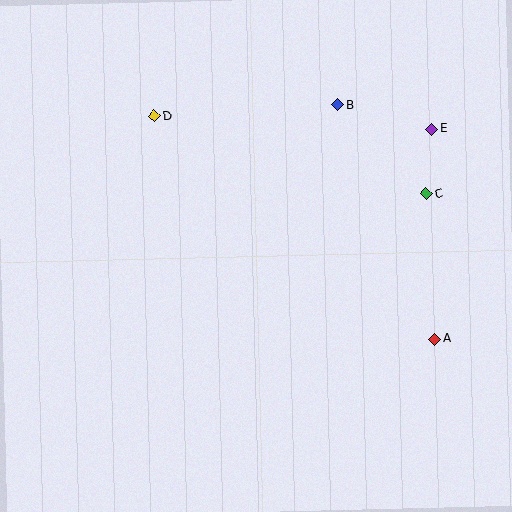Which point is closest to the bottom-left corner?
Point D is closest to the bottom-left corner.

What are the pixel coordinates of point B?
Point B is at (338, 105).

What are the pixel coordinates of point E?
Point E is at (432, 129).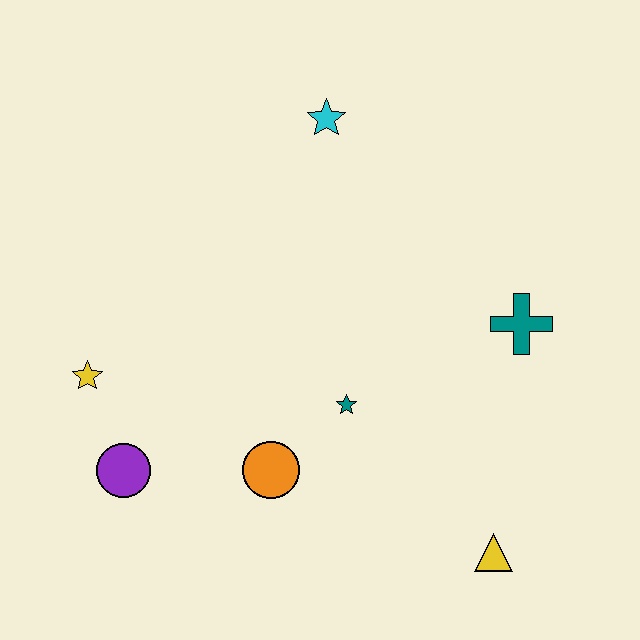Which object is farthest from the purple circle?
The teal cross is farthest from the purple circle.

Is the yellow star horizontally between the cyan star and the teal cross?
No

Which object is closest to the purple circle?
The yellow star is closest to the purple circle.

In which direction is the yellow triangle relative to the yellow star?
The yellow triangle is to the right of the yellow star.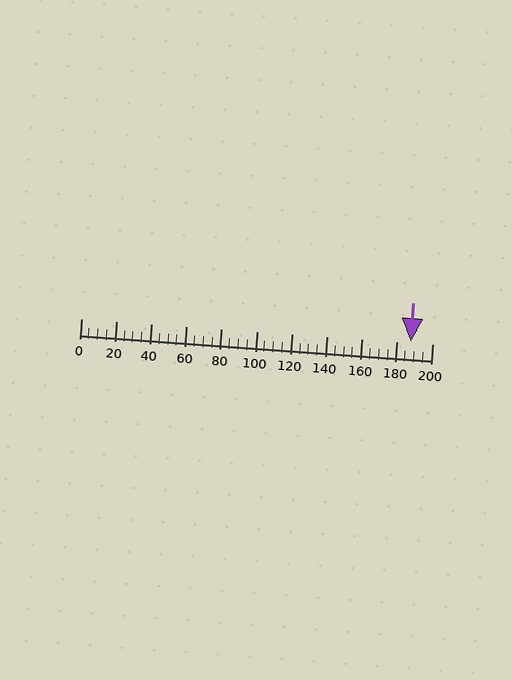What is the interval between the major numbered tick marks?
The major tick marks are spaced 20 units apart.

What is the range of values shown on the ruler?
The ruler shows values from 0 to 200.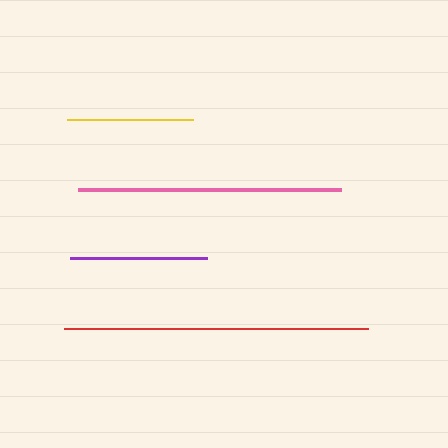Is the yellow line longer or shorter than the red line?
The red line is longer than the yellow line.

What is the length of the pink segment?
The pink segment is approximately 264 pixels long.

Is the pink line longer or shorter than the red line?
The red line is longer than the pink line.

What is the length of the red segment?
The red segment is approximately 304 pixels long.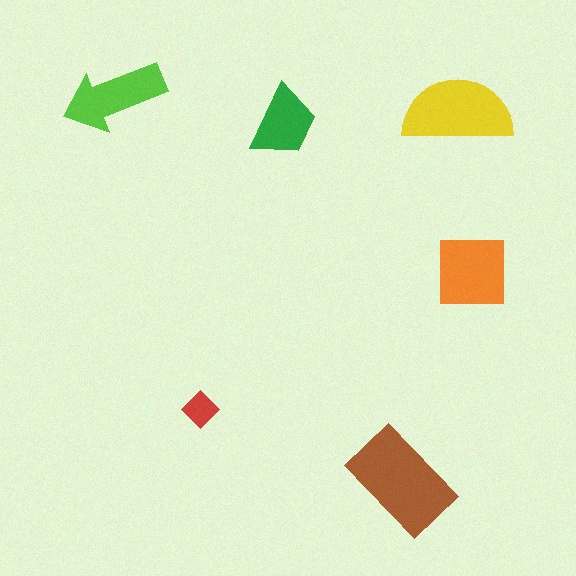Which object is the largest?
The brown rectangle.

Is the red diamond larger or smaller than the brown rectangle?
Smaller.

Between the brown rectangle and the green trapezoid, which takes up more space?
The brown rectangle.